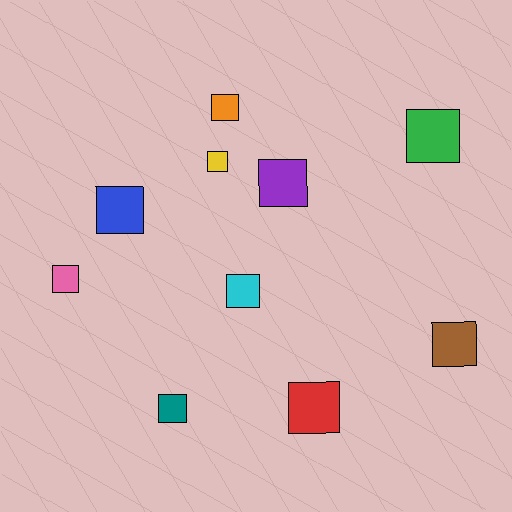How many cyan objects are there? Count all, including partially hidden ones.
There is 1 cyan object.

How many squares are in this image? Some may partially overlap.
There are 10 squares.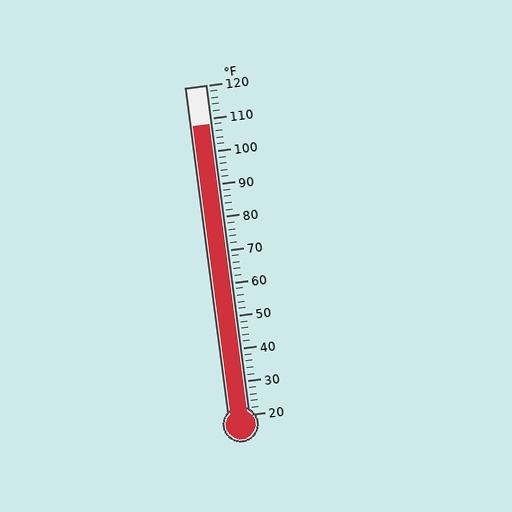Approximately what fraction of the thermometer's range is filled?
The thermometer is filled to approximately 90% of its range.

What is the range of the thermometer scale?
The thermometer scale ranges from 20°F to 120°F.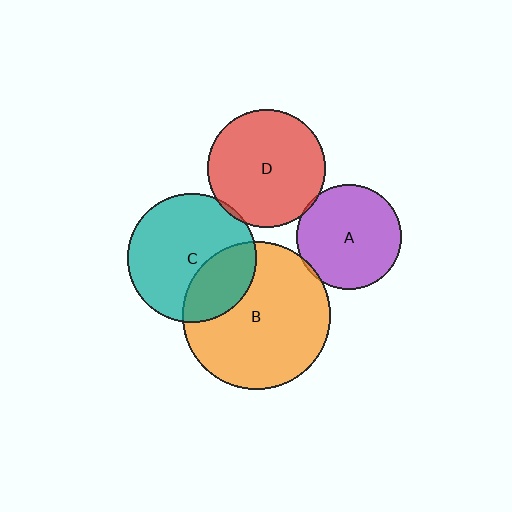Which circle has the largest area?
Circle B (orange).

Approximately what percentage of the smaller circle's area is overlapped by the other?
Approximately 5%.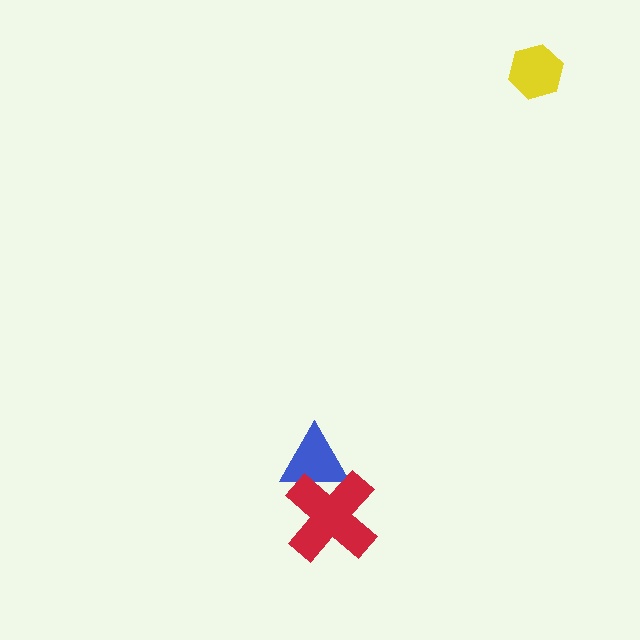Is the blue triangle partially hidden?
Yes, it is partially covered by another shape.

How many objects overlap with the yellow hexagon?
0 objects overlap with the yellow hexagon.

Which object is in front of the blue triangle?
The red cross is in front of the blue triangle.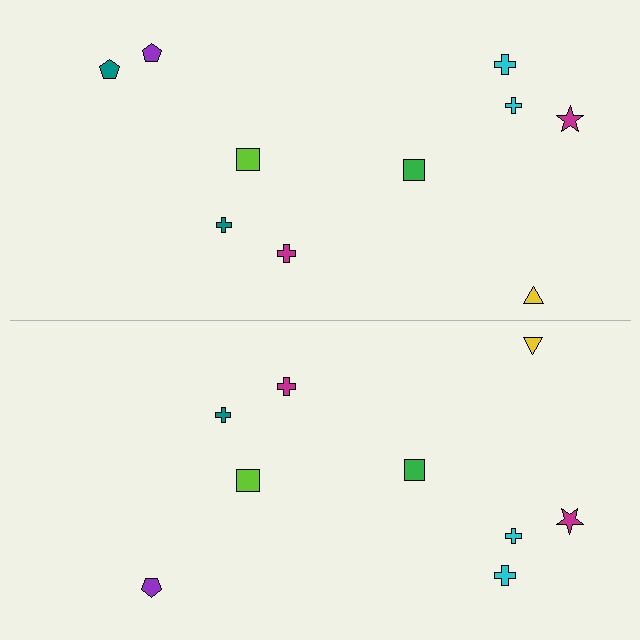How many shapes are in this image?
There are 19 shapes in this image.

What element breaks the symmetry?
A teal pentagon is missing from the bottom side.